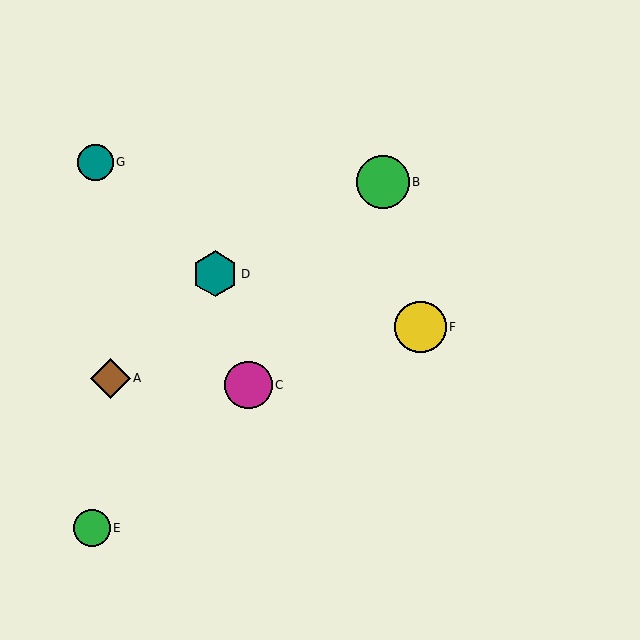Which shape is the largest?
The green circle (labeled B) is the largest.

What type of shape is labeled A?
Shape A is a brown diamond.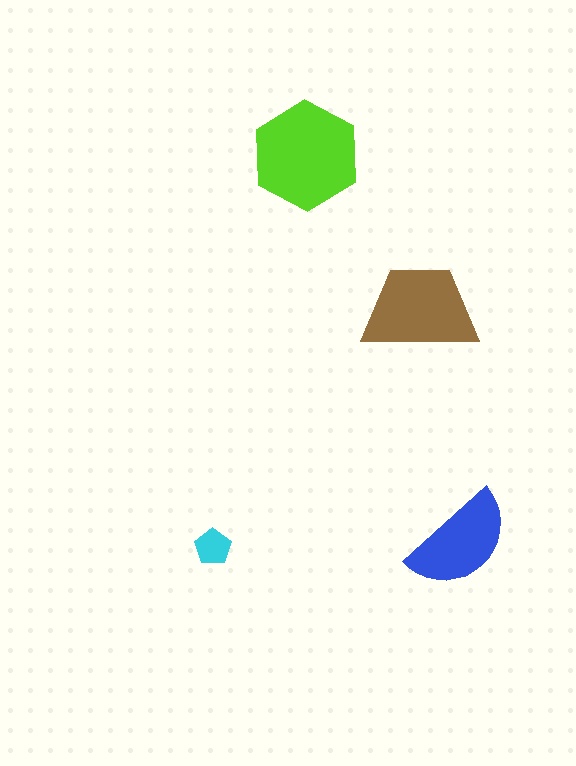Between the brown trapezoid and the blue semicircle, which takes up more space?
The brown trapezoid.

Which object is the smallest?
The cyan pentagon.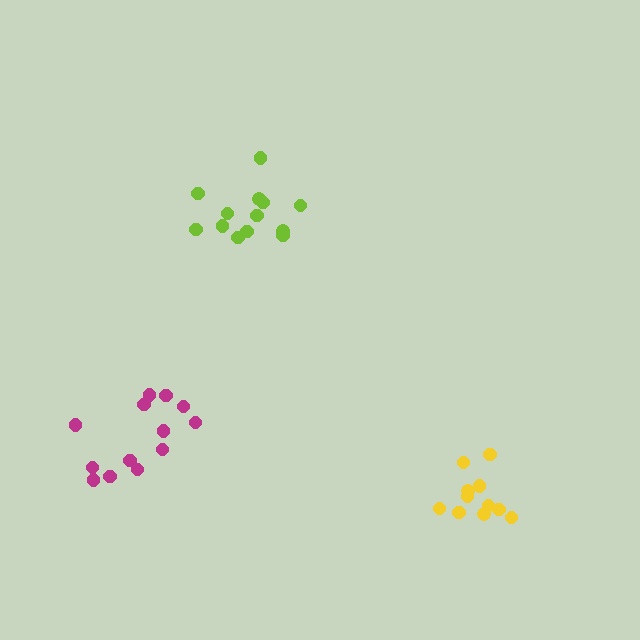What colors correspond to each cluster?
The clusters are colored: lime, magenta, yellow.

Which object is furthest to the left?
The magenta cluster is leftmost.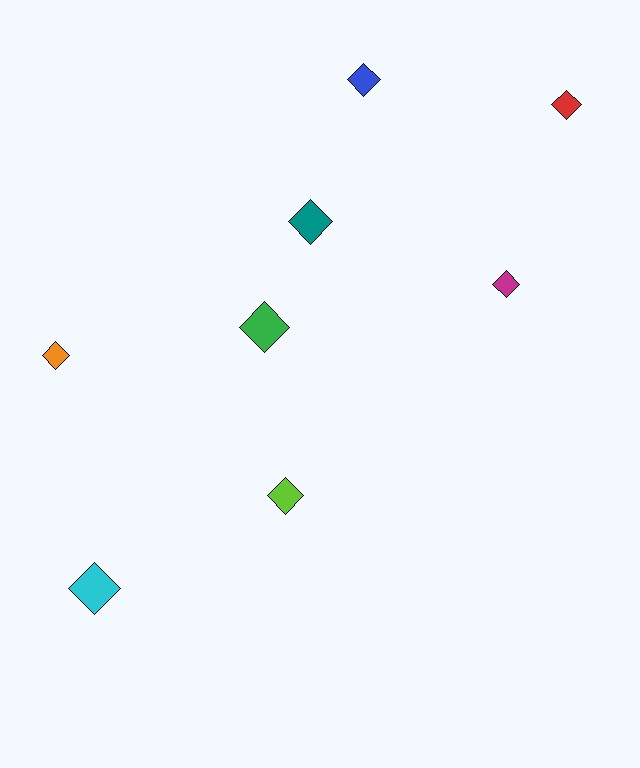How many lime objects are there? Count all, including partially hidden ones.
There is 1 lime object.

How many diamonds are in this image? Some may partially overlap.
There are 8 diamonds.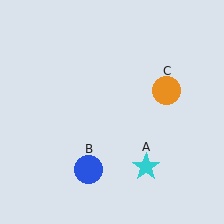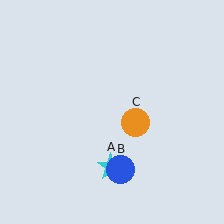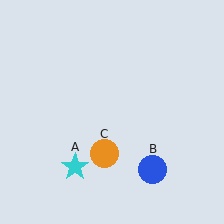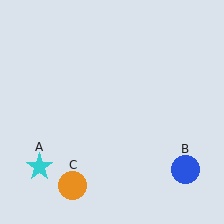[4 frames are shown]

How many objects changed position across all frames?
3 objects changed position: cyan star (object A), blue circle (object B), orange circle (object C).